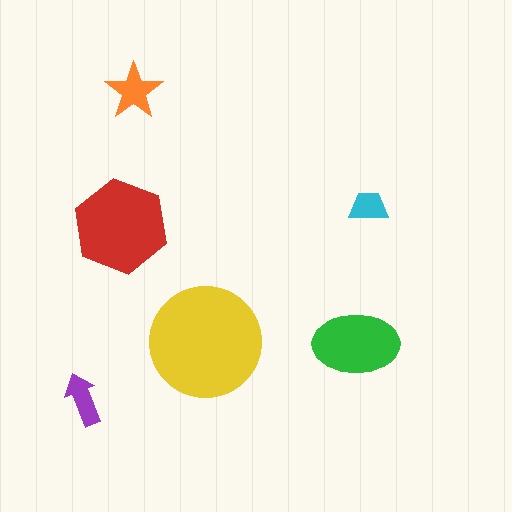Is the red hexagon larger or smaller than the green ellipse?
Larger.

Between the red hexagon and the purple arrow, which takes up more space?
The red hexagon.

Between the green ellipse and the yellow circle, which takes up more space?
The yellow circle.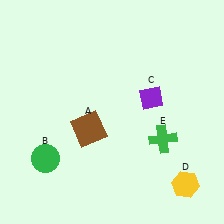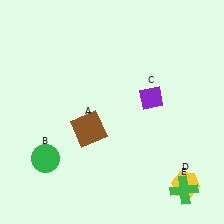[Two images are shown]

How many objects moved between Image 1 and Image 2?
1 object moved between the two images.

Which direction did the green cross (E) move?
The green cross (E) moved down.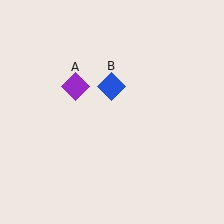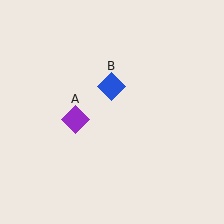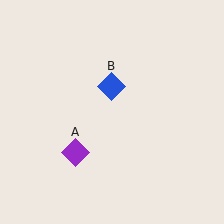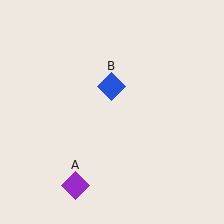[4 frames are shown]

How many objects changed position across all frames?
1 object changed position: purple diamond (object A).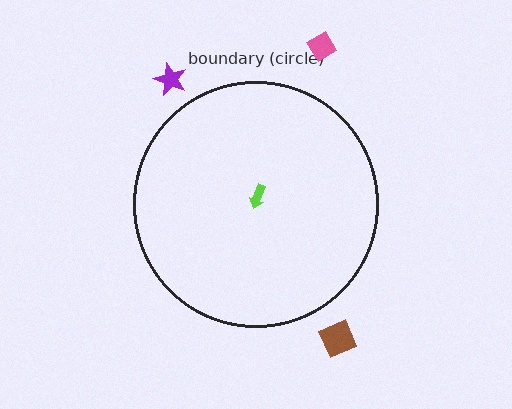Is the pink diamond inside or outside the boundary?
Outside.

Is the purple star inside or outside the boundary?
Outside.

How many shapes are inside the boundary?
1 inside, 3 outside.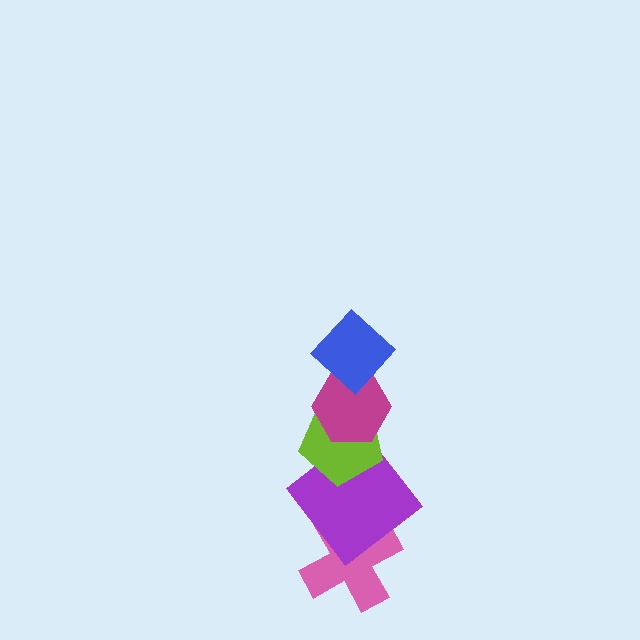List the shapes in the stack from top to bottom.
From top to bottom: the blue diamond, the magenta hexagon, the lime pentagon, the purple diamond, the pink cross.